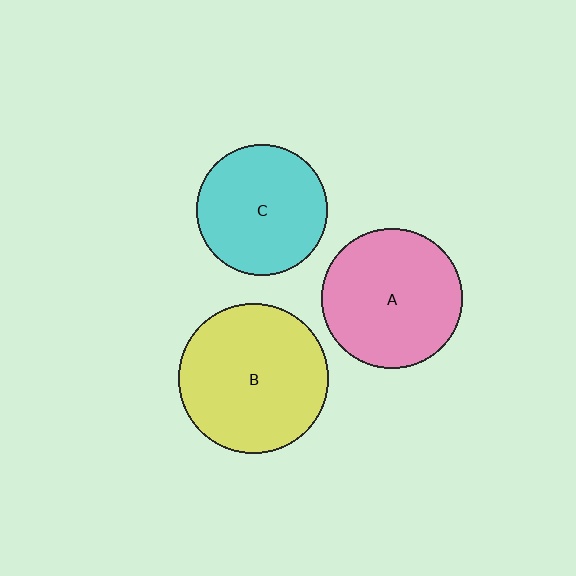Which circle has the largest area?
Circle B (yellow).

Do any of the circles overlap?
No, none of the circles overlap.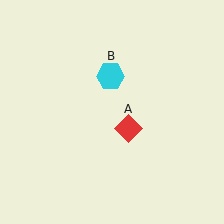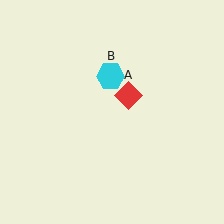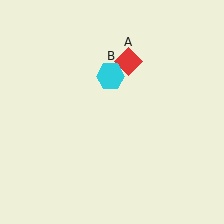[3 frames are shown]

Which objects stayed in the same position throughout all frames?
Cyan hexagon (object B) remained stationary.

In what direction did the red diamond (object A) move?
The red diamond (object A) moved up.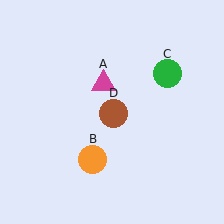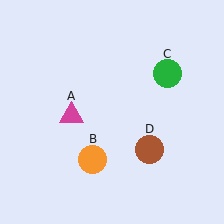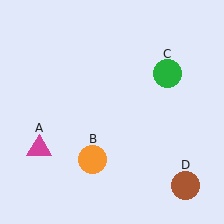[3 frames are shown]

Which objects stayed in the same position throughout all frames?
Orange circle (object B) and green circle (object C) remained stationary.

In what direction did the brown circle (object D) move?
The brown circle (object D) moved down and to the right.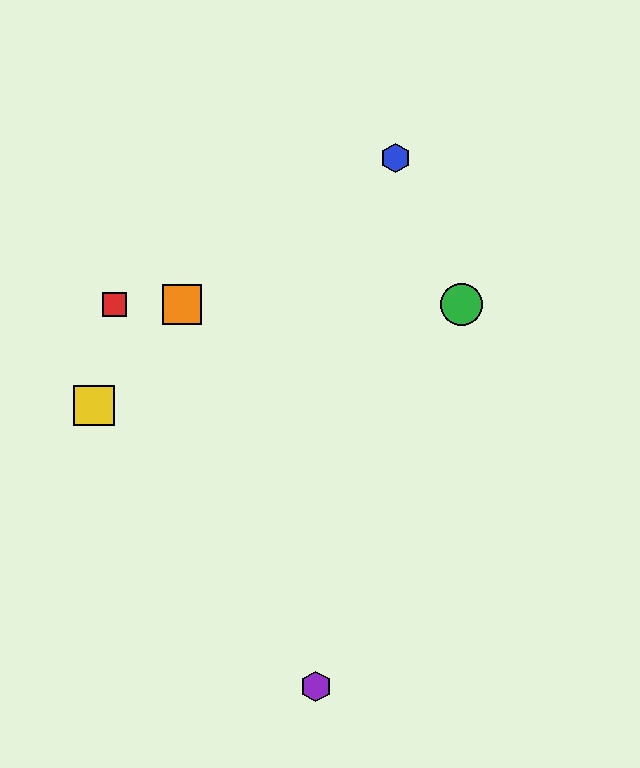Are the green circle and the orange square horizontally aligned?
Yes, both are at y≈305.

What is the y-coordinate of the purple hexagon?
The purple hexagon is at y≈686.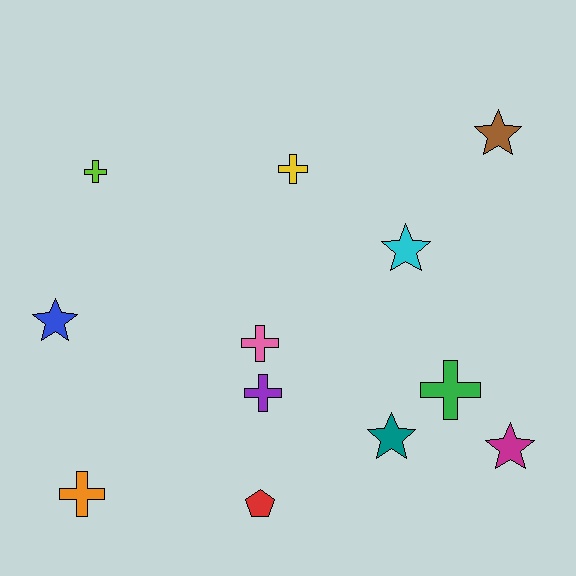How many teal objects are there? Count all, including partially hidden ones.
There is 1 teal object.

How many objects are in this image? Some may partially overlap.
There are 12 objects.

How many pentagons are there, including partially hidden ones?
There is 1 pentagon.